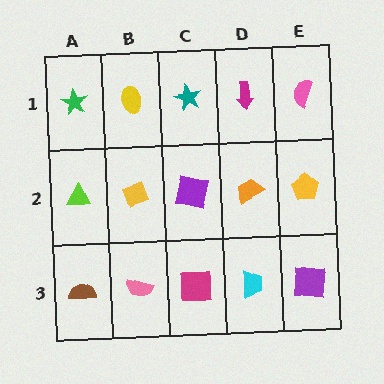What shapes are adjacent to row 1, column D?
An orange trapezoid (row 2, column D), a teal star (row 1, column C), a pink semicircle (row 1, column E).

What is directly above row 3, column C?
A purple square.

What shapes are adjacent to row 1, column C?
A purple square (row 2, column C), a yellow ellipse (row 1, column B), a magenta arrow (row 1, column D).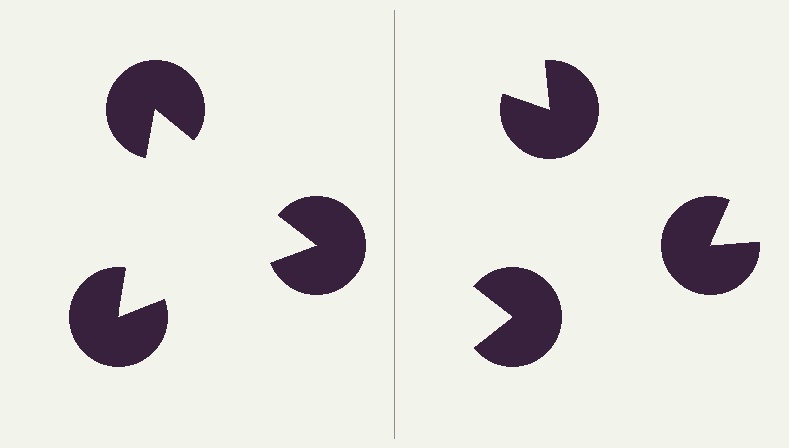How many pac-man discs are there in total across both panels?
6 — 3 on each side.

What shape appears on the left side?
An illusory triangle.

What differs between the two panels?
The pac-man discs are positioned identically on both sides; only the wedge orientations differ. On the left they align to a triangle; on the right they are misaligned.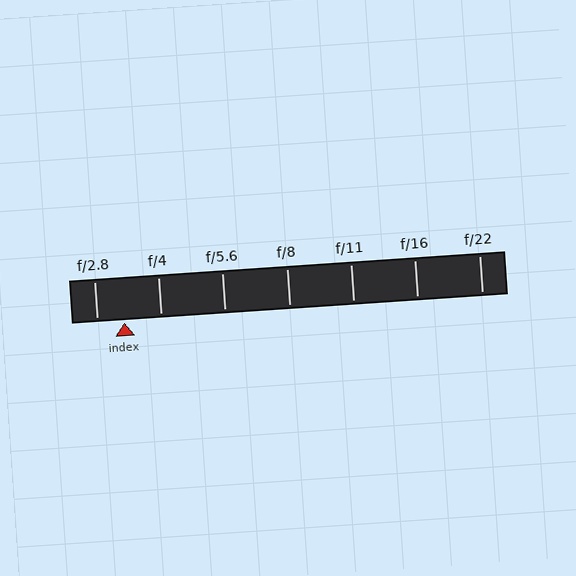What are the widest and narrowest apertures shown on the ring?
The widest aperture shown is f/2.8 and the narrowest is f/22.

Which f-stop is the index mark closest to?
The index mark is closest to f/2.8.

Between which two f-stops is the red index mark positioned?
The index mark is between f/2.8 and f/4.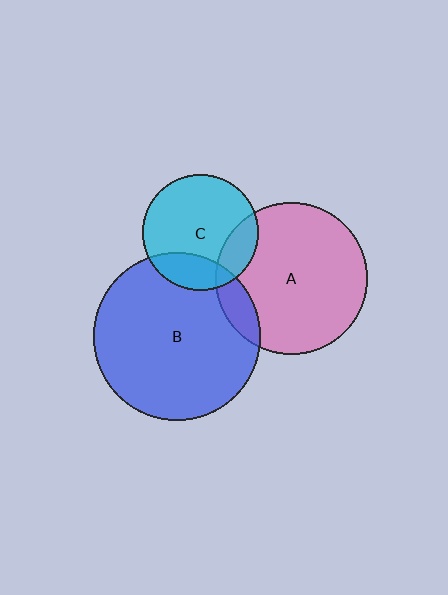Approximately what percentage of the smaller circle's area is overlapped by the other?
Approximately 20%.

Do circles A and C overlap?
Yes.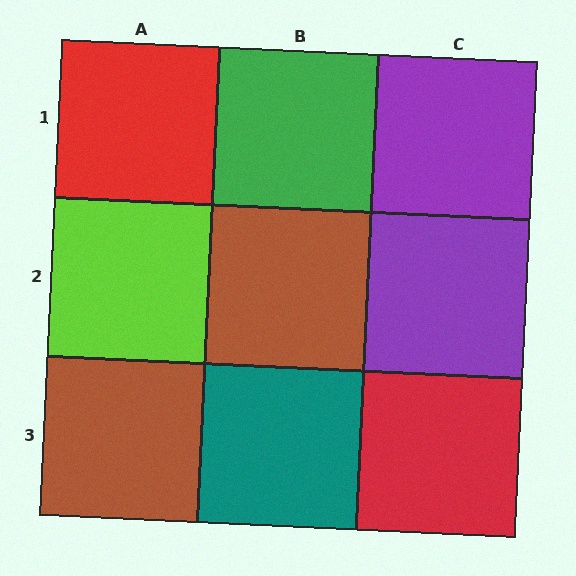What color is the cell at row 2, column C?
Purple.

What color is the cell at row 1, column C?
Purple.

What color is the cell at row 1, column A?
Red.